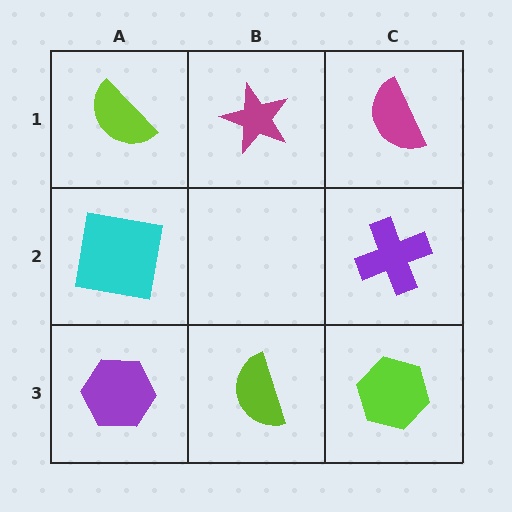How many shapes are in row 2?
2 shapes.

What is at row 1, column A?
A lime semicircle.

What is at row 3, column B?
A lime semicircle.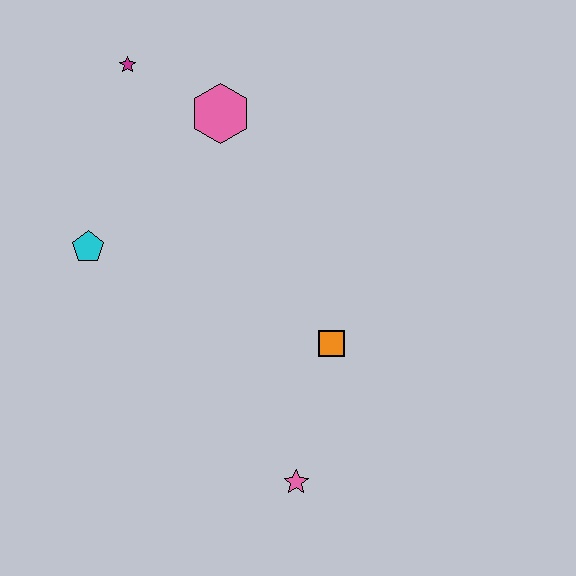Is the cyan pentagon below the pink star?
No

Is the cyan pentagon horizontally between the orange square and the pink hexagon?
No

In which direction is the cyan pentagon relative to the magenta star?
The cyan pentagon is below the magenta star.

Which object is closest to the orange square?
The pink star is closest to the orange square.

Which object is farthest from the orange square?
The magenta star is farthest from the orange square.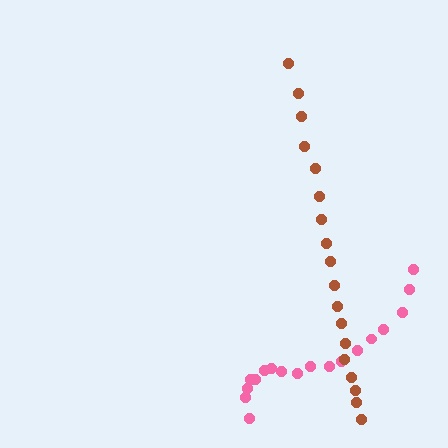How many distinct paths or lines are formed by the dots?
There are 2 distinct paths.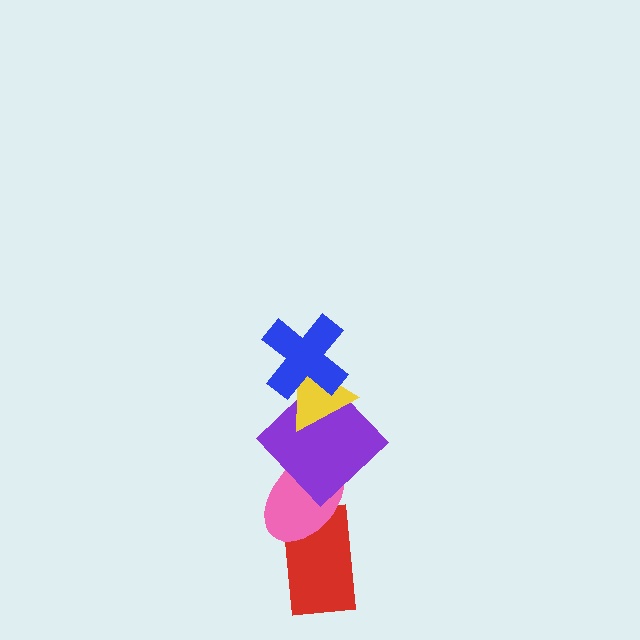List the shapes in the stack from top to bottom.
From top to bottom: the blue cross, the yellow triangle, the purple diamond, the pink ellipse, the red rectangle.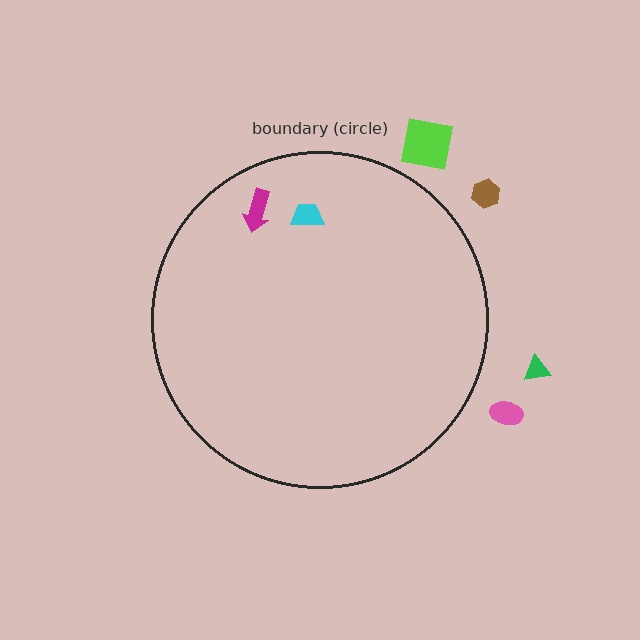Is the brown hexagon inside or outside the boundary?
Outside.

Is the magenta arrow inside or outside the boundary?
Inside.